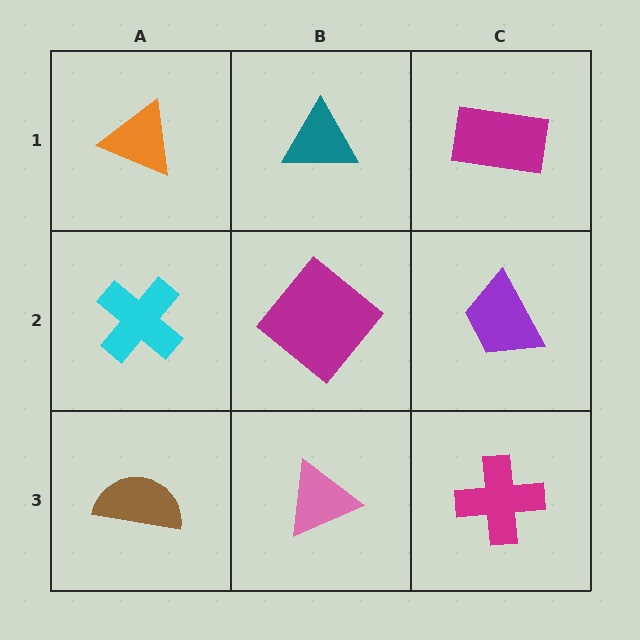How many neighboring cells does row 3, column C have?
2.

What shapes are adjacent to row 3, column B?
A magenta diamond (row 2, column B), a brown semicircle (row 3, column A), a magenta cross (row 3, column C).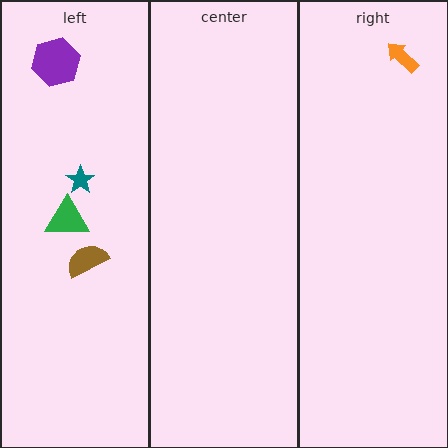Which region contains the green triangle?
The left region.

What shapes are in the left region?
The purple hexagon, the green triangle, the brown semicircle, the teal star.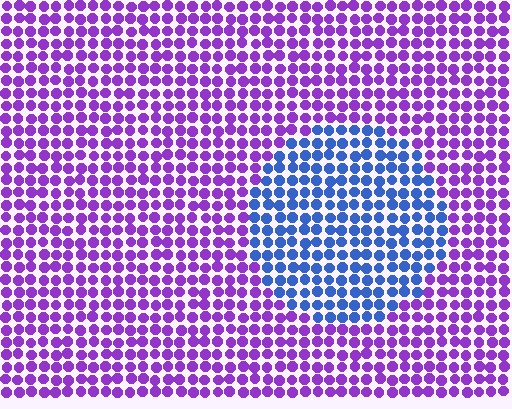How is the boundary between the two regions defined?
The boundary is defined purely by a slight shift in hue (about 57 degrees). Spacing, size, and orientation are identical on both sides.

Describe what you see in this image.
The image is filled with small purple elements in a uniform arrangement. A circle-shaped region is visible where the elements are tinted to a slightly different hue, forming a subtle color boundary.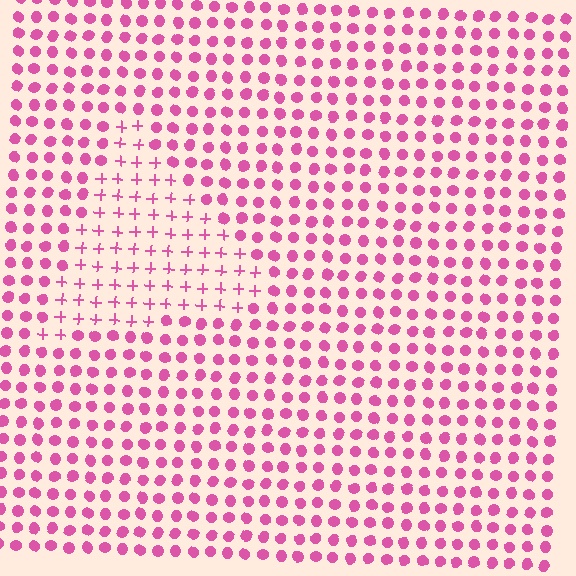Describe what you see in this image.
The image is filled with small pink elements arranged in a uniform grid. A triangle-shaped region contains plus signs, while the surrounding area contains circles. The boundary is defined purely by the change in element shape.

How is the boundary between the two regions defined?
The boundary is defined by a change in element shape: plus signs inside vs. circles outside. All elements share the same color and spacing.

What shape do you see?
I see a triangle.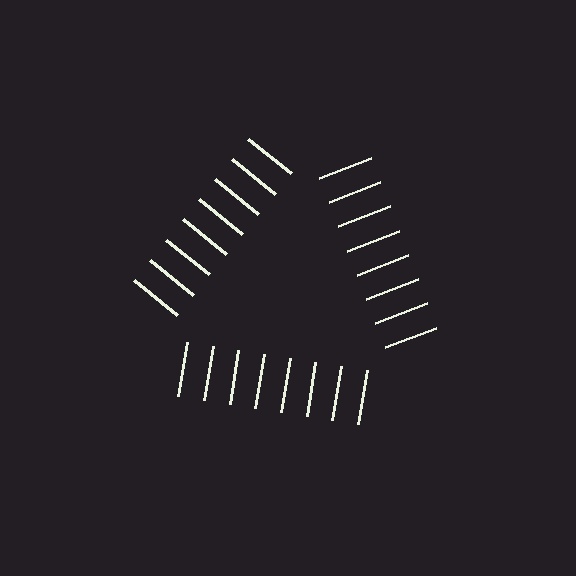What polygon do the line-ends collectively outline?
An illusory triangle — the line segments terminate on its edges but no continuous stroke is drawn.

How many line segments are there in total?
24 — 8 along each of the 3 edges.